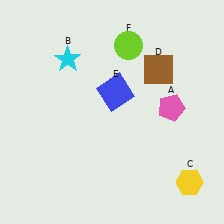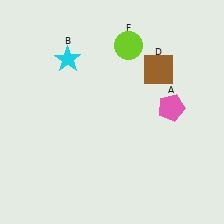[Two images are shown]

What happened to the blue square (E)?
The blue square (E) was removed in Image 2. It was in the top-right area of Image 1.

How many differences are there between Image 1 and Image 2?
There are 2 differences between the two images.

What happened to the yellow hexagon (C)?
The yellow hexagon (C) was removed in Image 2. It was in the bottom-right area of Image 1.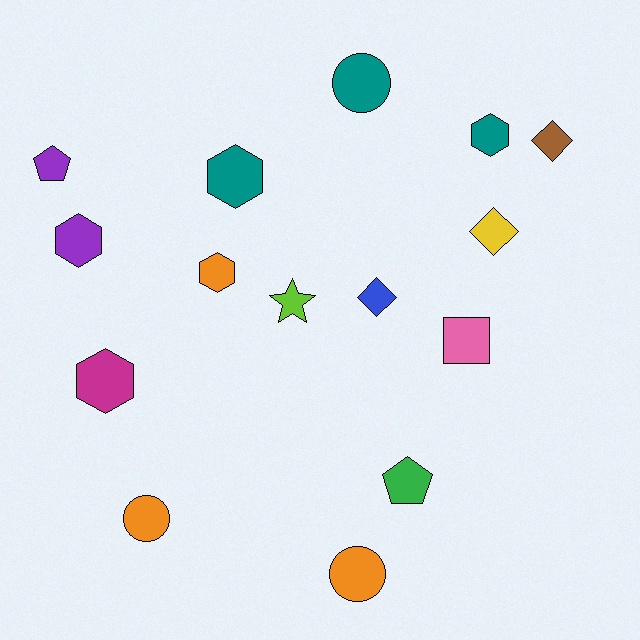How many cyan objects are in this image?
There are no cyan objects.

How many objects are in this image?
There are 15 objects.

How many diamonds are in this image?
There are 3 diamonds.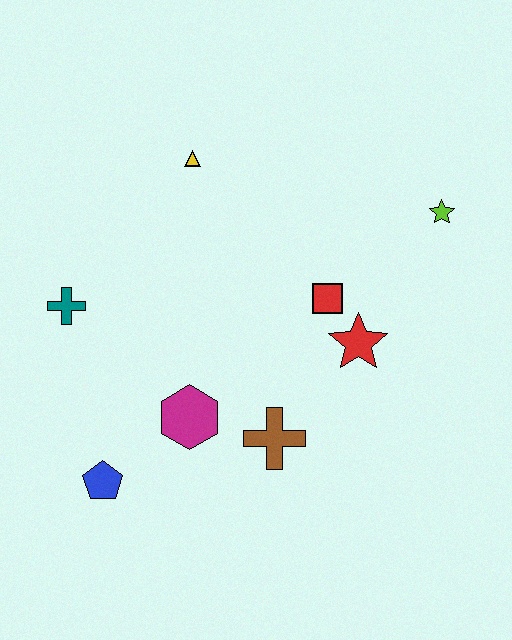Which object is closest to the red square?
The red star is closest to the red square.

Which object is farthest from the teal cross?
The lime star is farthest from the teal cross.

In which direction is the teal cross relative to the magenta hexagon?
The teal cross is to the left of the magenta hexagon.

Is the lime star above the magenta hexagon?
Yes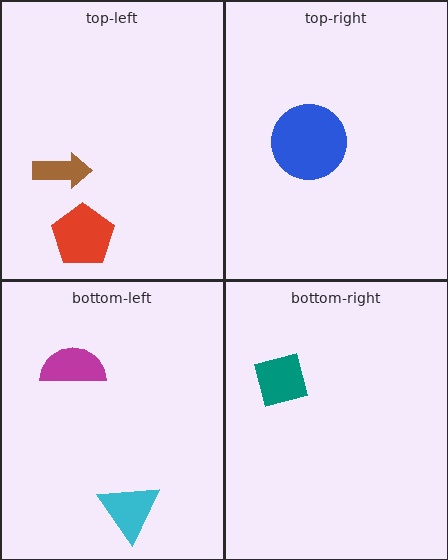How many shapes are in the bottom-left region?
2.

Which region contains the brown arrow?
The top-left region.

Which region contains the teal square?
The bottom-right region.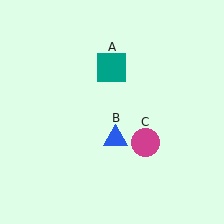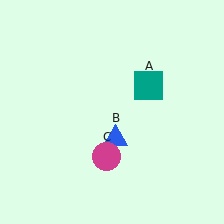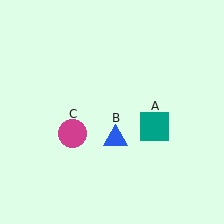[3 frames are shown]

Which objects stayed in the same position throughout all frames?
Blue triangle (object B) remained stationary.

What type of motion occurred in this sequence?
The teal square (object A), magenta circle (object C) rotated clockwise around the center of the scene.